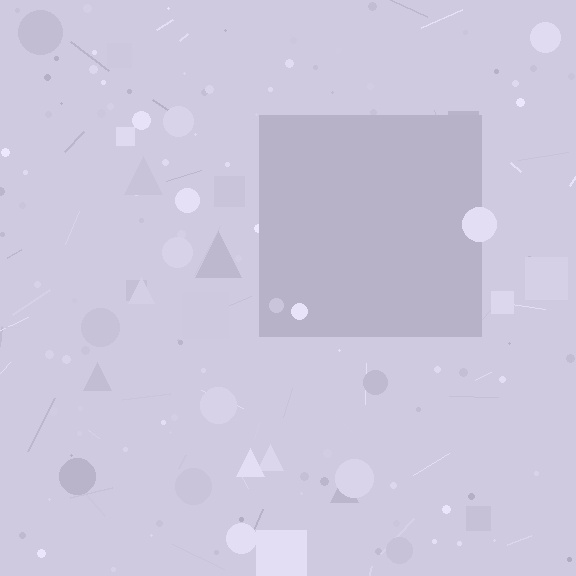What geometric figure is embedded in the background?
A square is embedded in the background.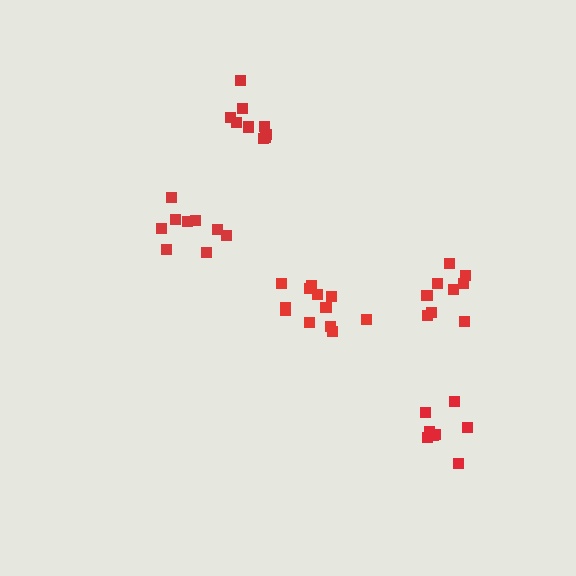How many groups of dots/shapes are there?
There are 5 groups.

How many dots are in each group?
Group 1: 9 dots, Group 2: 9 dots, Group 3: 12 dots, Group 4: 8 dots, Group 5: 9 dots (47 total).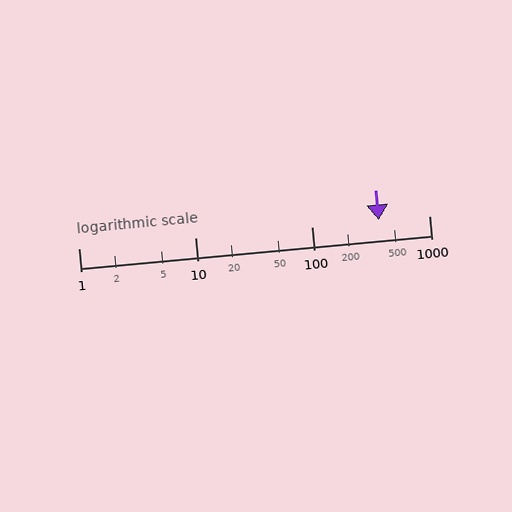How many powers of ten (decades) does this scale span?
The scale spans 3 decades, from 1 to 1000.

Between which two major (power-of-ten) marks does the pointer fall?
The pointer is between 100 and 1000.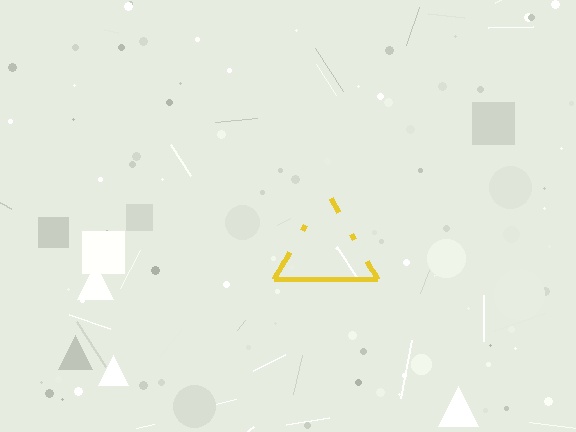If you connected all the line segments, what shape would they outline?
They would outline a triangle.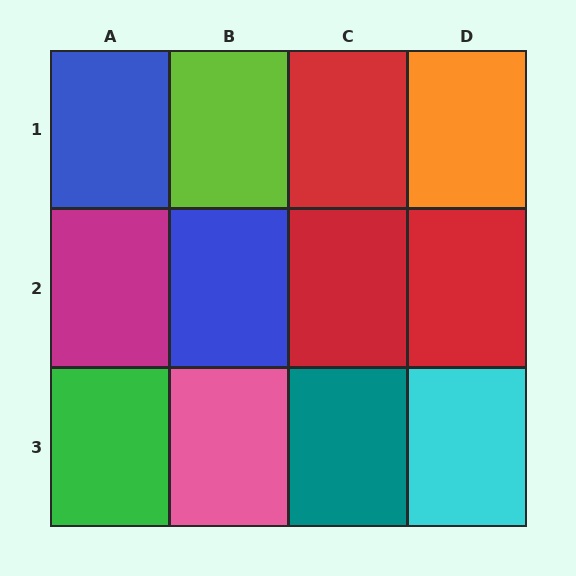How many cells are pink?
1 cell is pink.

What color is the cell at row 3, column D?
Cyan.